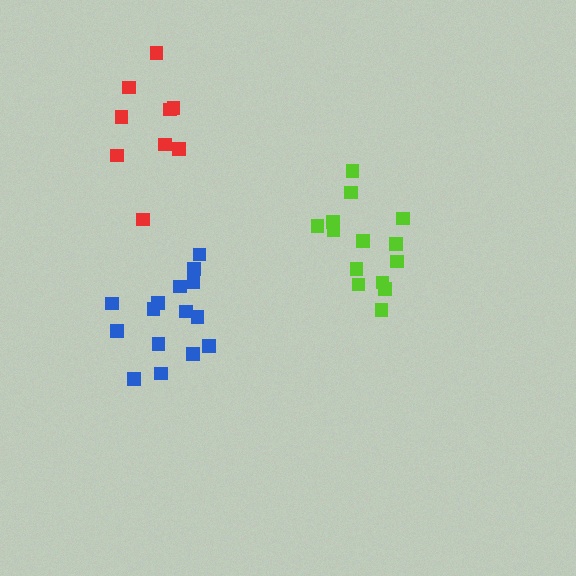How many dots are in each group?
Group 1: 15 dots, Group 2: 9 dots, Group 3: 14 dots (38 total).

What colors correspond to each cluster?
The clusters are colored: blue, red, lime.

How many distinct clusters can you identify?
There are 3 distinct clusters.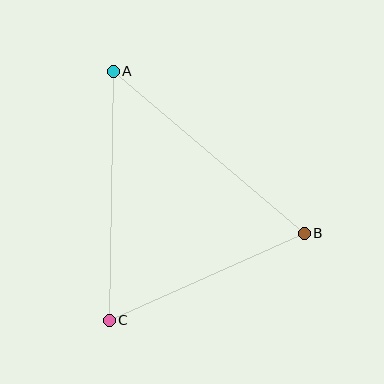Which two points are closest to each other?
Points B and C are closest to each other.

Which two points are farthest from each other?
Points A and B are farthest from each other.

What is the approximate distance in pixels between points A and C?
The distance between A and C is approximately 249 pixels.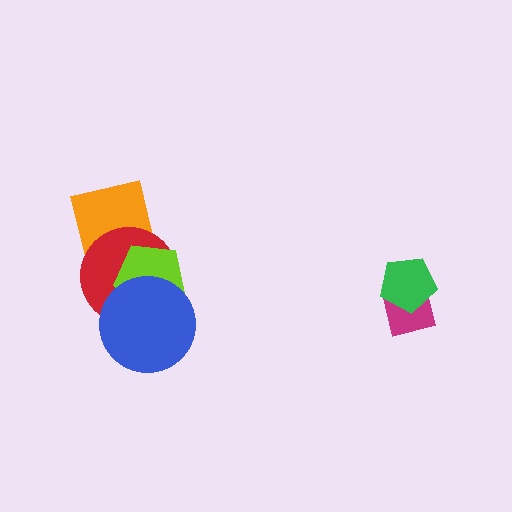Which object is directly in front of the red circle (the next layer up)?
The lime pentagon is directly in front of the red circle.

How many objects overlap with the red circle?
3 objects overlap with the red circle.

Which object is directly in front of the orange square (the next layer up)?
The red circle is directly in front of the orange square.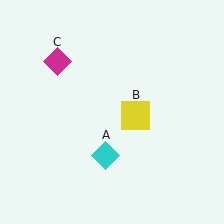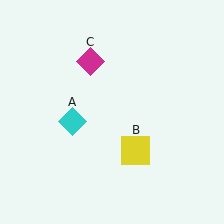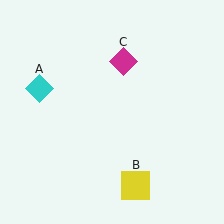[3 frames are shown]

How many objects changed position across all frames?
3 objects changed position: cyan diamond (object A), yellow square (object B), magenta diamond (object C).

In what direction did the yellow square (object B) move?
The yellow square (object B) moved down.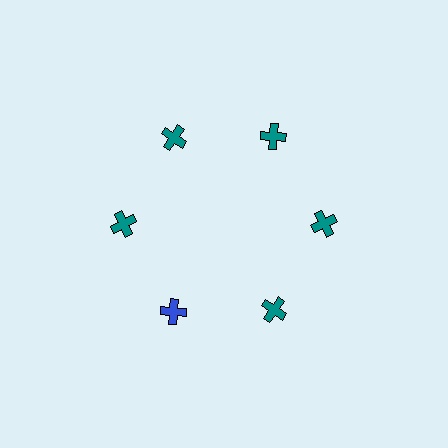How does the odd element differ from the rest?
It has a different color: blue instead of teal.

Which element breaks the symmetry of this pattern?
The blue cross at roughly the 7 o'clock position breaks the symmetry. All other shapes are teal crosses.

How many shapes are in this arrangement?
There are 6 shapes arranged in a ring pattern.